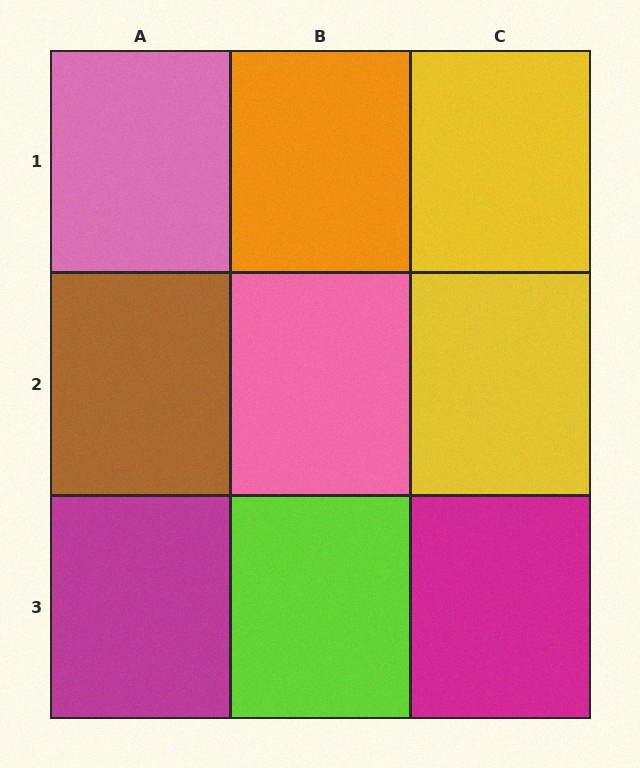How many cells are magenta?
2 cells are magenta.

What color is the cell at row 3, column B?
Lime.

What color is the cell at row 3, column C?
Magenta.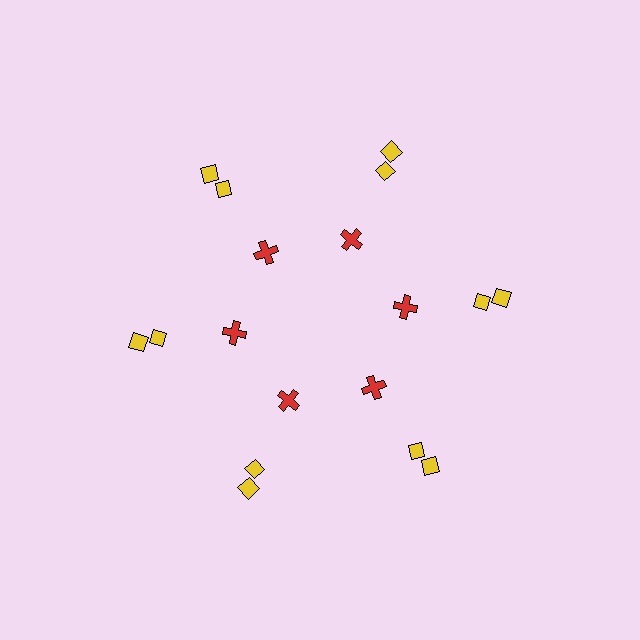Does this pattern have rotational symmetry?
Yes, this pattern has 6-fold rotational symmetry. It looks the same after rotating 60 degrees around the center.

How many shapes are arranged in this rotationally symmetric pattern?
There are 18 shapes, arranged in 6 groups of 3.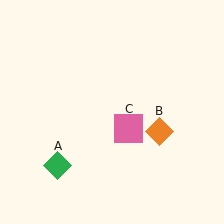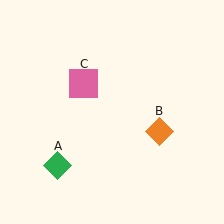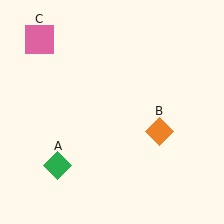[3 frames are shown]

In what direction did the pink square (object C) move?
The pink square (object C) moved up and to the left.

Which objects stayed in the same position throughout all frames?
Green diamond (object A) and orange diamond (object B) remained stationary.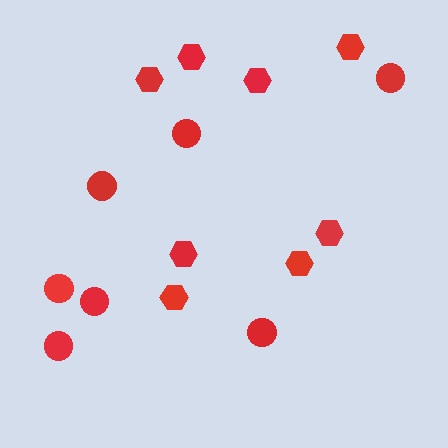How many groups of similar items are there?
There are 2 groups: one group of circles (7) and one group of hexagons (8).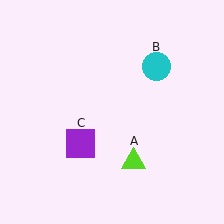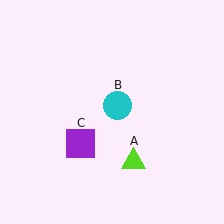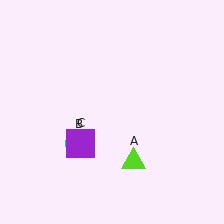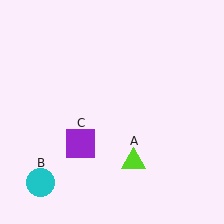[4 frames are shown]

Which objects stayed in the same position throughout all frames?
Lime triangle (object A) and purple square (object C) remained stationary.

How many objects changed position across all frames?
1 object changed position: cyan circle (object B).